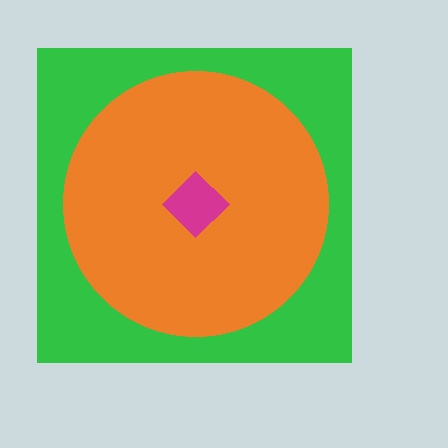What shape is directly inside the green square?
The orange circle.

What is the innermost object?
The magenta diamond.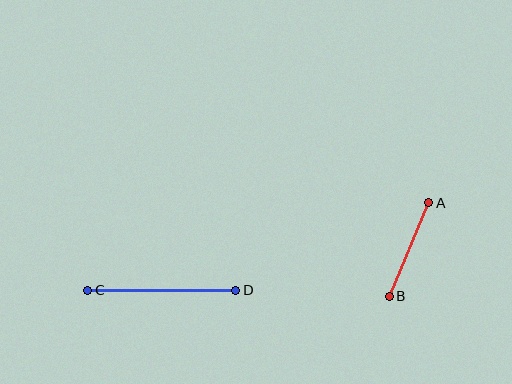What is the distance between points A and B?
The distance is approximately 102 pixels.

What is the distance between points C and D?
The distance is approximately 148 pixels.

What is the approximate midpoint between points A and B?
The midpoint is at approximately (409, 250) pixels.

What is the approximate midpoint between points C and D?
The midpoint is at approximately (162, 290) pixels.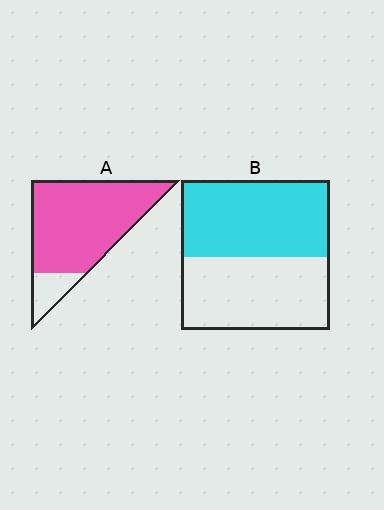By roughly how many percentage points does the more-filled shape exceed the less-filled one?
By roughly 35 percentage points (A over B).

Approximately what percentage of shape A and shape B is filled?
A is approximately 85% and B is approximately 50%.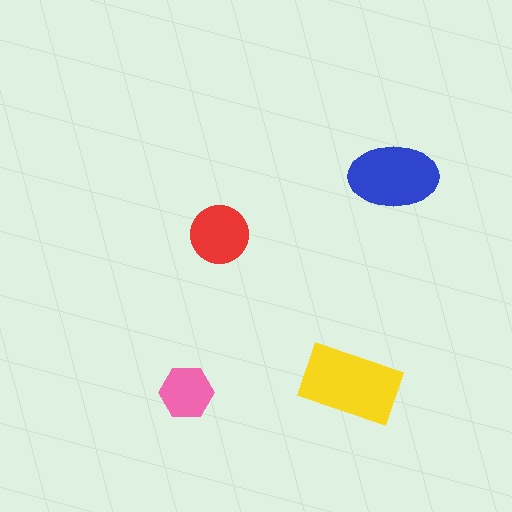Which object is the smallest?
The pink hexagon.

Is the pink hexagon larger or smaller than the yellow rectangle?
Smaller.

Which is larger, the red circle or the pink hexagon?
The red circle.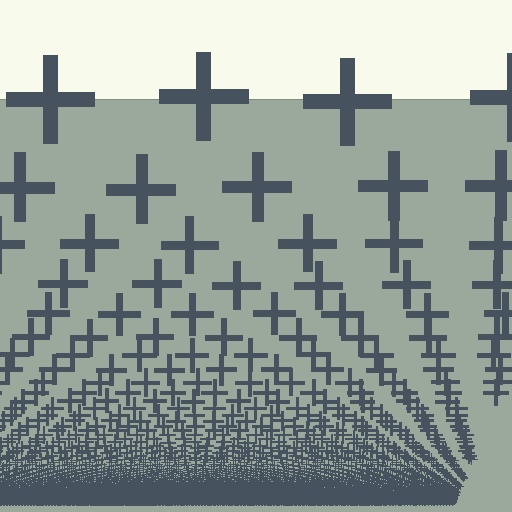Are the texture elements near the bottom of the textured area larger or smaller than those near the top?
Smaller. The gradient is inverted — elements near the bottom are smaller and denser.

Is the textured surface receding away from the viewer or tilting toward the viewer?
The surface appears to tilt toward the viewer. Texture elements get larger and sparser toward the top.